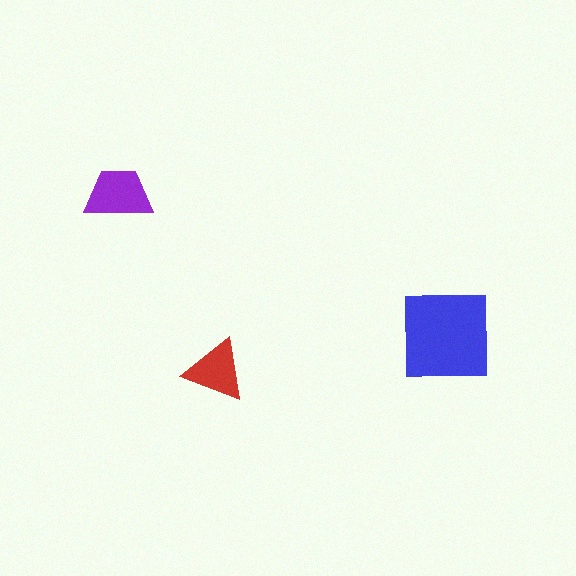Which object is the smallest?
The red triangle.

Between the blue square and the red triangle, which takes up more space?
The blue square.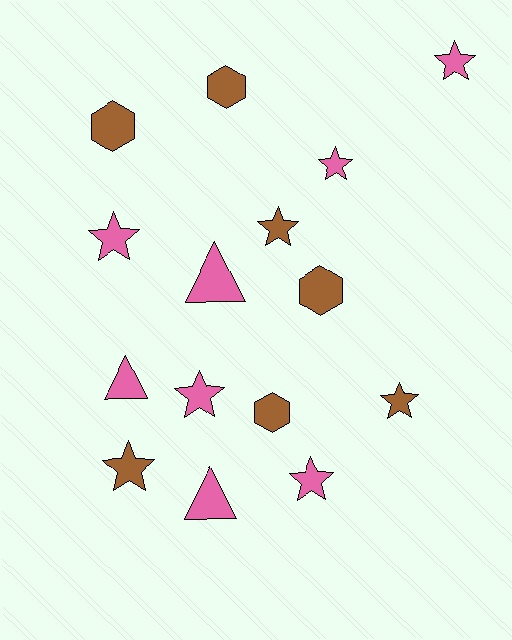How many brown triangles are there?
There are no brown triangles.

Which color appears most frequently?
Pink, with 8 objects.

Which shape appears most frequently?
Star, with 8 objects.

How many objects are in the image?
There are 15 objects.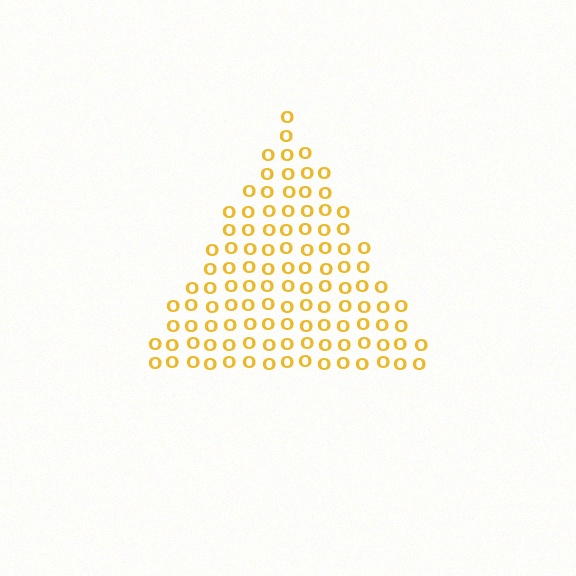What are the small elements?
The small elements are letter O's.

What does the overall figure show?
The overall figure shows a triangle.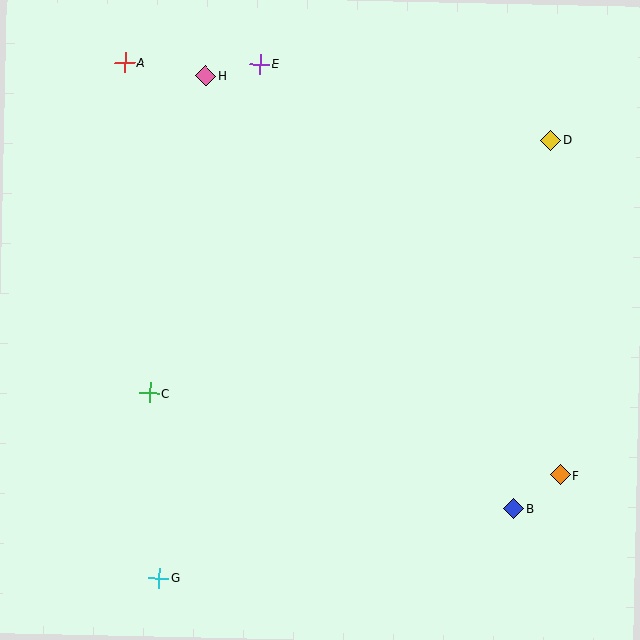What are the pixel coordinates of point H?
Point H is at (206, 76).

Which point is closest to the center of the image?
Point C at (150, 393) is closest to the center.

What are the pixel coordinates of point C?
Point C is at (150, 393).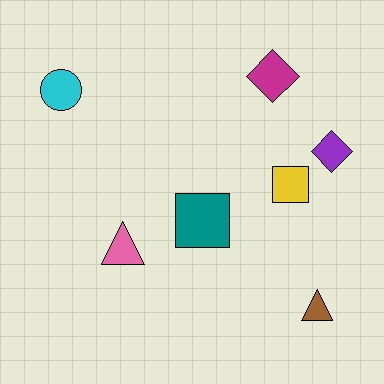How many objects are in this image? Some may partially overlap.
There are 7 objects.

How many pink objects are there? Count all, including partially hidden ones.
There is 1 pink object.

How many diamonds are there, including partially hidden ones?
There are 2 diamonds.